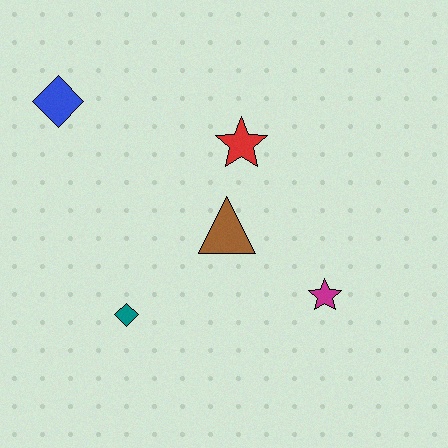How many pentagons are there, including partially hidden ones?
There are no pentagons.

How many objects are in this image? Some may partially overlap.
There are 5 objects.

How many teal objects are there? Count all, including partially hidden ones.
There is 1 teal object.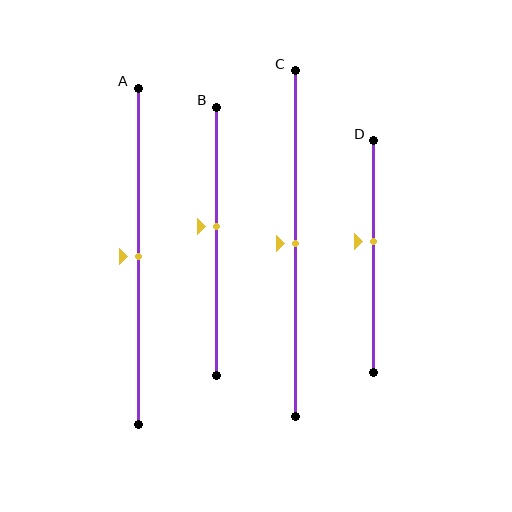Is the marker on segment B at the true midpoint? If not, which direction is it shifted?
No, the marker on segment B is shifted upward by about 6% of the segment length.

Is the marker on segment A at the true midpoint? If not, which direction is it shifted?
Yes, the marker on segment A is at the true midpoint.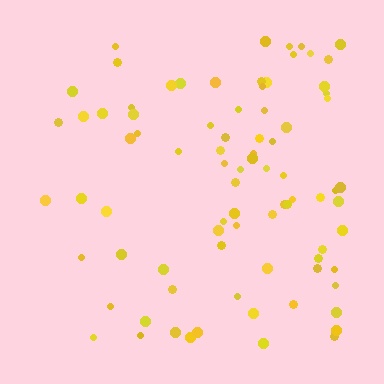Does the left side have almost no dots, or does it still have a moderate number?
Still a moderate number, just noticeably fewer than the right.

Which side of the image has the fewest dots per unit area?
The left.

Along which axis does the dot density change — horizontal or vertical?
Horizontal.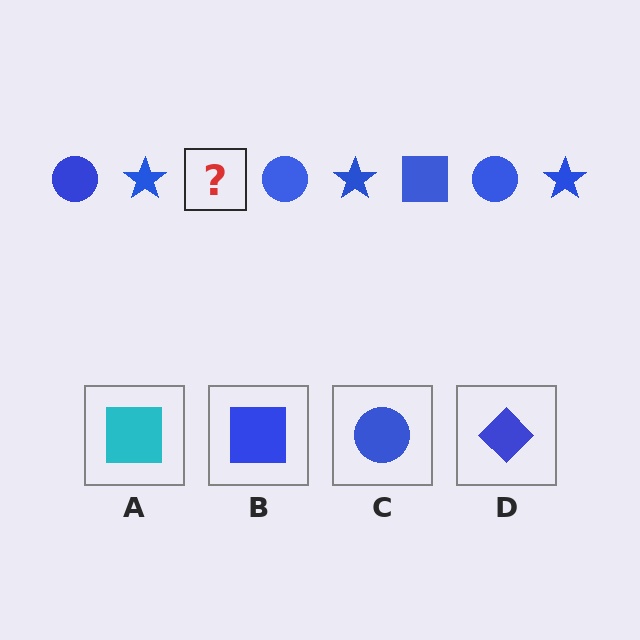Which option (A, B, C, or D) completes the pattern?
B.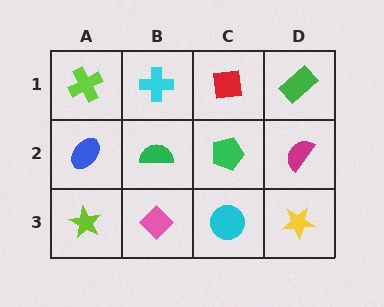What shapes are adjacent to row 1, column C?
A green pentagon (row 2, column C), a cyan cross (row 1, column B), a green rectangle (row 1, column D).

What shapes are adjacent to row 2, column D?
A green rectangle (row 1, column D), a yellow star (row 3, column D), a green pentagon (row 2, column C).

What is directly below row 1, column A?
A blue ellipse.